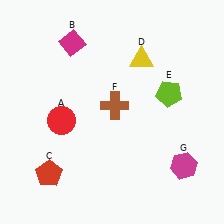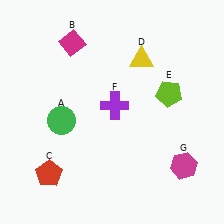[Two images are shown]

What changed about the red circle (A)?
In Image 1, A is red. In Image 2, it changed to green.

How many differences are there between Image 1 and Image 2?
There are 2 differences between the two images.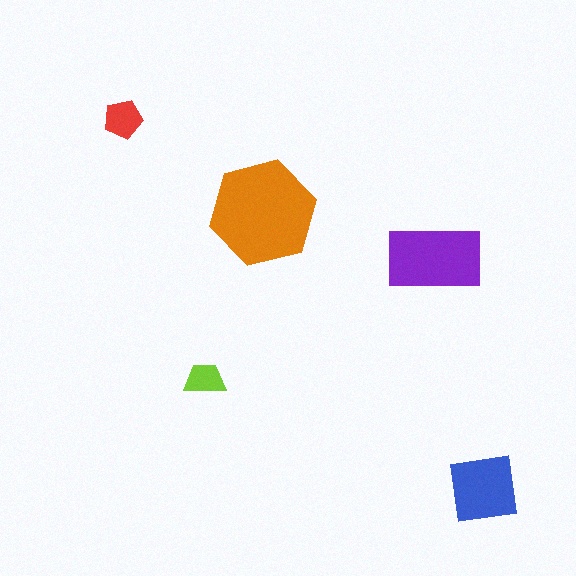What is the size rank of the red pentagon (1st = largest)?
4th.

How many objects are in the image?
There are 5 objects in the image.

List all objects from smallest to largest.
The lime trapezoid, the red pentagon, the blue square, the purple rectangle, the orange hexagon.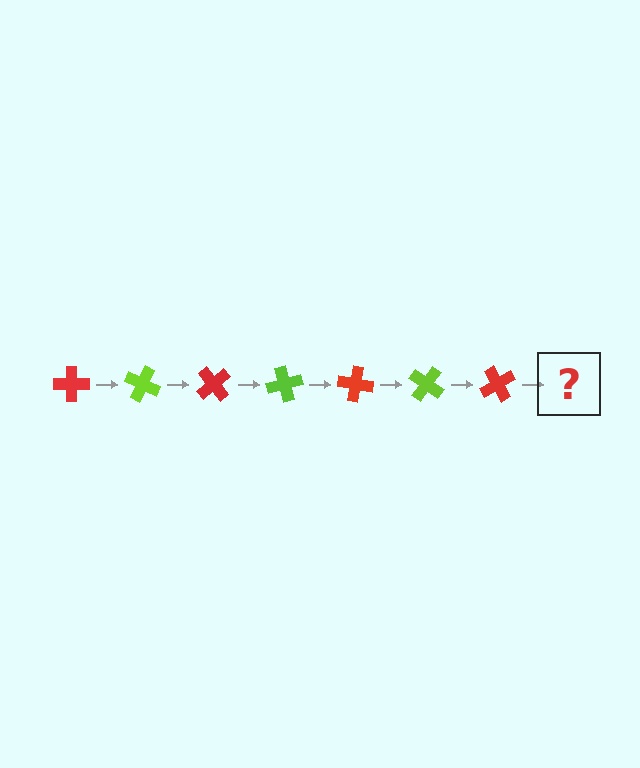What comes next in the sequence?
The next element should be a lime cross, rotated 175 degrees from the start.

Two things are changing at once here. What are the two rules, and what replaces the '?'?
The two rules are that it rotates 25 degrees each step and the color cycles through red and lime. The '?' should be a lime cross, rotated 175 degrees from the start.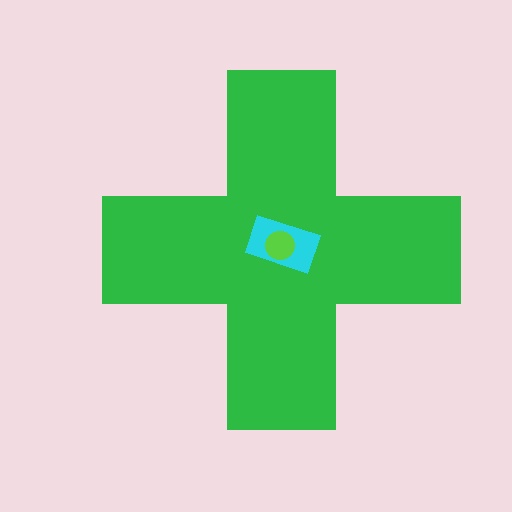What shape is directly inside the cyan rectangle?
The lime circle.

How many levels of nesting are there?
3.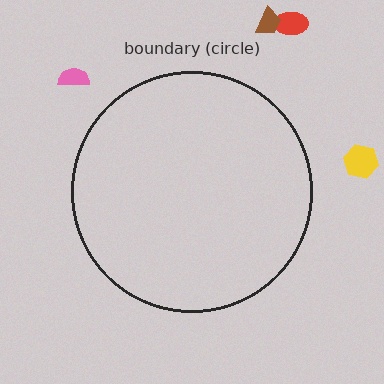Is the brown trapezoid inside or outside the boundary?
Outside.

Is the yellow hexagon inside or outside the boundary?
Outside.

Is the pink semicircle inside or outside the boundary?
Outside.